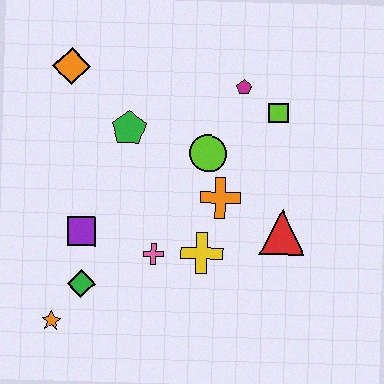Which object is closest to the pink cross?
The yellow cross is closest to the pink cross.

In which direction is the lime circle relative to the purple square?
The lime circle is to the right of the purple square.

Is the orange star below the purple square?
Yes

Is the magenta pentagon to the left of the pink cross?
No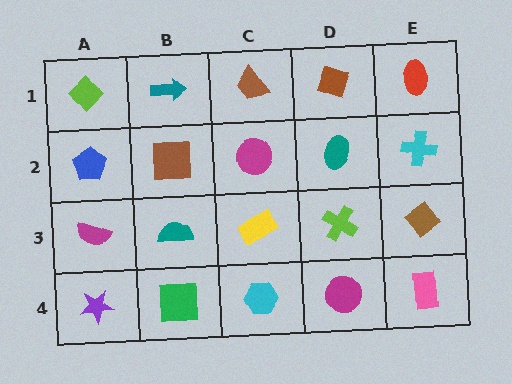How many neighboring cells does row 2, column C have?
4.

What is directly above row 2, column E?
A red ellipse.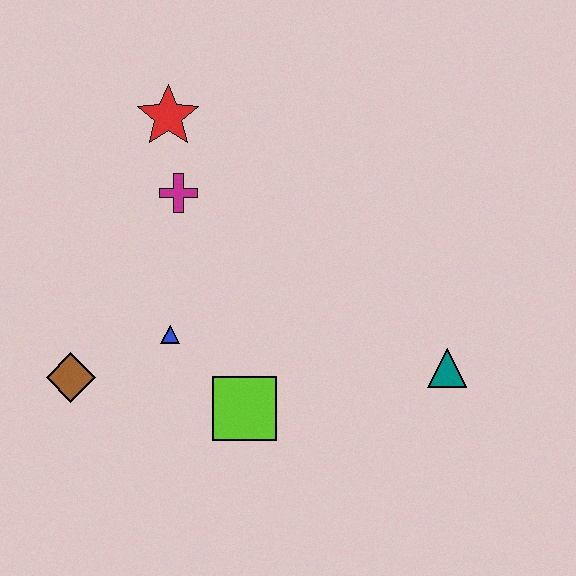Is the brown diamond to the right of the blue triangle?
No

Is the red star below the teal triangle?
No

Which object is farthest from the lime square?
The red star is farthest from the lime square.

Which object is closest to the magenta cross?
The red star is closest to the magenta cross.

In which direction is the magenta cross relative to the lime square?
The magenta cross is above the lime square.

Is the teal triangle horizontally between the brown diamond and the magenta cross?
No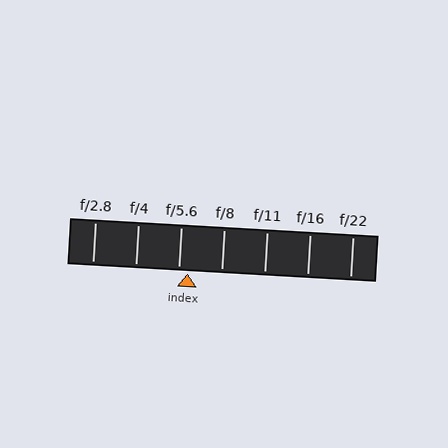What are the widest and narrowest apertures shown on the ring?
The widest aperture shown is f/2.8 and the narrowest is f/22.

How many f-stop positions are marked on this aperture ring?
There are 7 f-stop positions marked.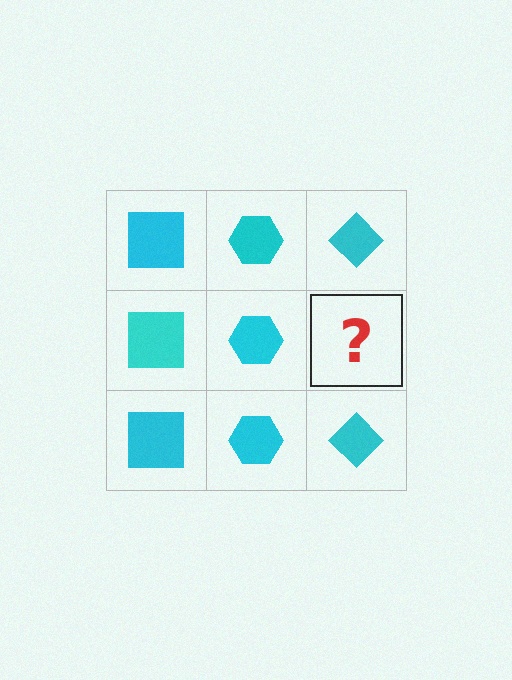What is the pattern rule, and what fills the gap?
The rule is that each column has a consistent shape. The gap should be filled with a cyan diamond.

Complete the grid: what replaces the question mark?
The question mark should be replaced with a cyan diamond.